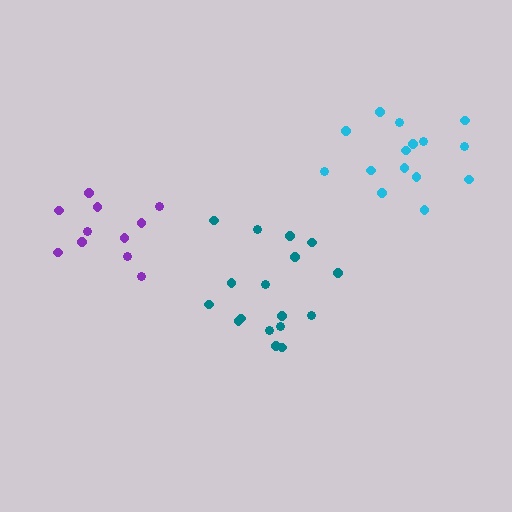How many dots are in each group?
Group 1: 15 dots, Group 2: 17 dots, Group 3: 11 dots (43 total).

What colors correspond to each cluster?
The clusters are colored: cyan, teal, purple.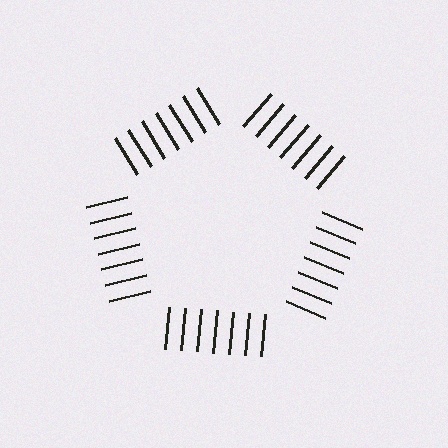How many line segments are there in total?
35 — 7 along each of the 5 edges.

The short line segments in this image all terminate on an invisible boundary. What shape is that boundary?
An illusory pentagon — the line segments terminate on its edges but no continuous stroke is drawn.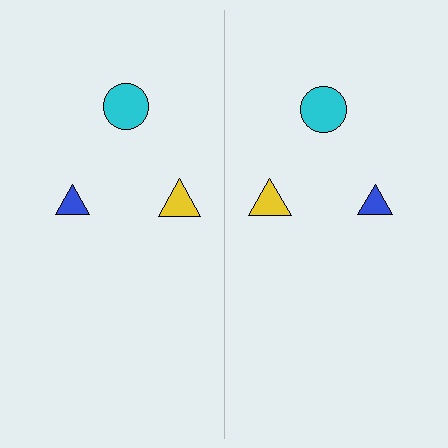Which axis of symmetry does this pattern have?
The pattern has a vertical axis of symmetry running through the center of the image.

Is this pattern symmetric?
Yes, this pattern has bilateral (reflection) symmetry.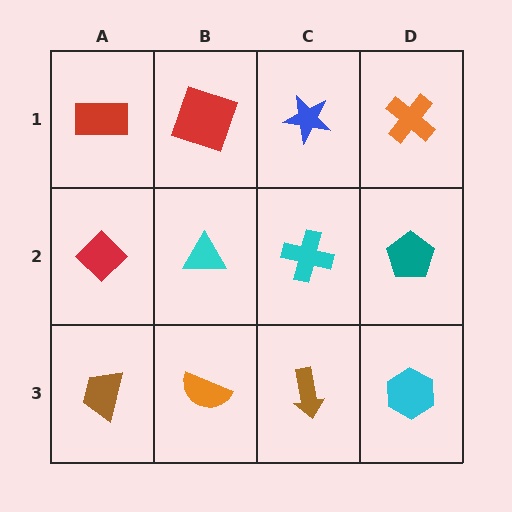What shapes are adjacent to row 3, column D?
A teal pentagon (row 2, column D), a brown arrow (row 3, column C).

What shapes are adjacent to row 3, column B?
A cyan triangle (row 2, column B), a brown trapezoid (row 3, column A), a brown arrow (row 3, column C).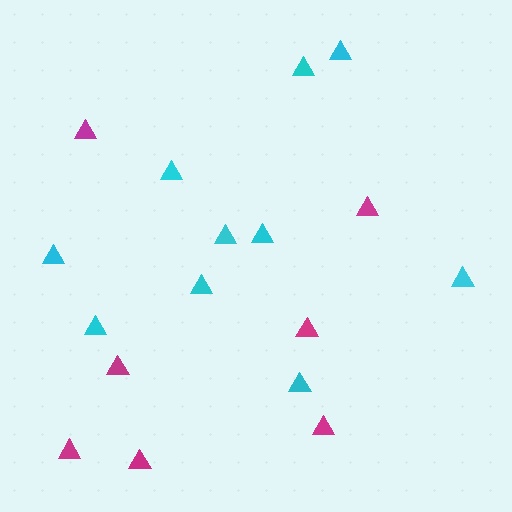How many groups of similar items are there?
There are 2 groups: one group of cyan triangles (10) and one group of magenta triangles (7).